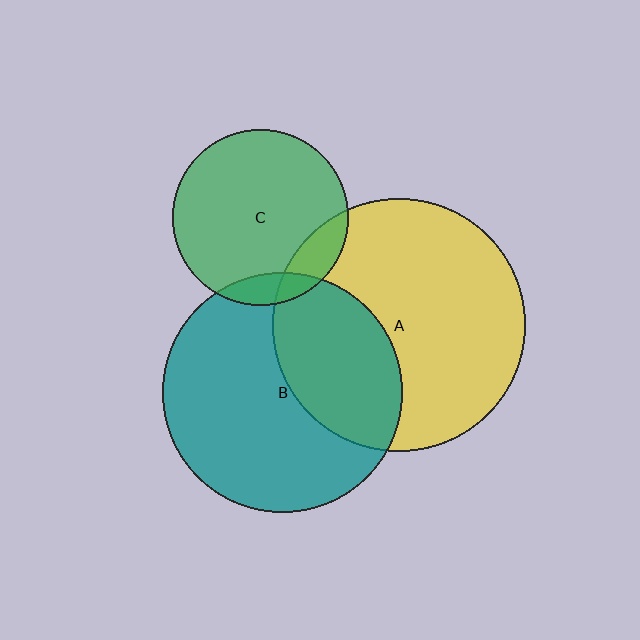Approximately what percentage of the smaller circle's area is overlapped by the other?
Approximately 15%.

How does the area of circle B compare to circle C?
Approximately 1.9 times.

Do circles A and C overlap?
Yes.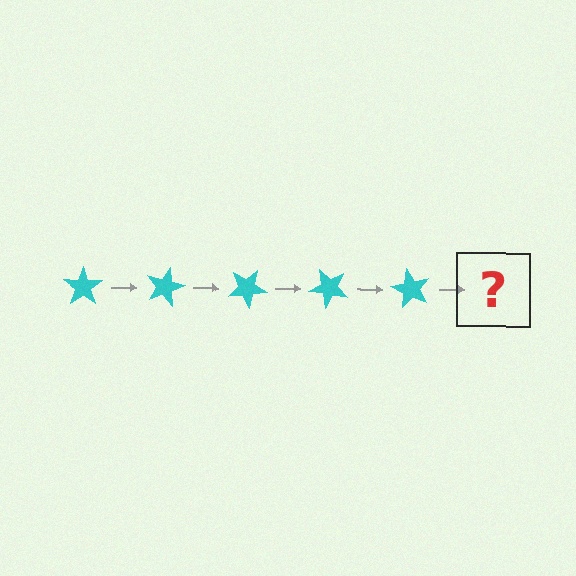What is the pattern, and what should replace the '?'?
The pattern is that the star rotates 15 degrees each step. The '?' should be a cyan star rotated 75 degrees.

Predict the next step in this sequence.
The next step is a cyan star rotated 75 degrees.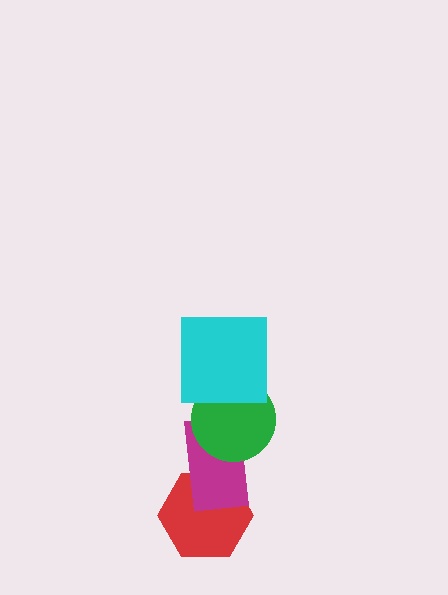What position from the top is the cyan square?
The cyan square is 1st from the top.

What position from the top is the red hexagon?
The red hexagon is 4th from the top.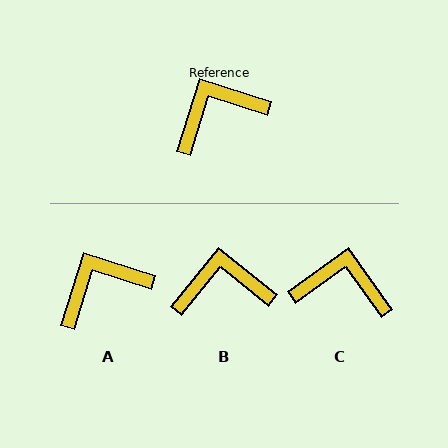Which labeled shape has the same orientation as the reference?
A.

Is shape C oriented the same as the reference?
No, it is off by about 37 degrees.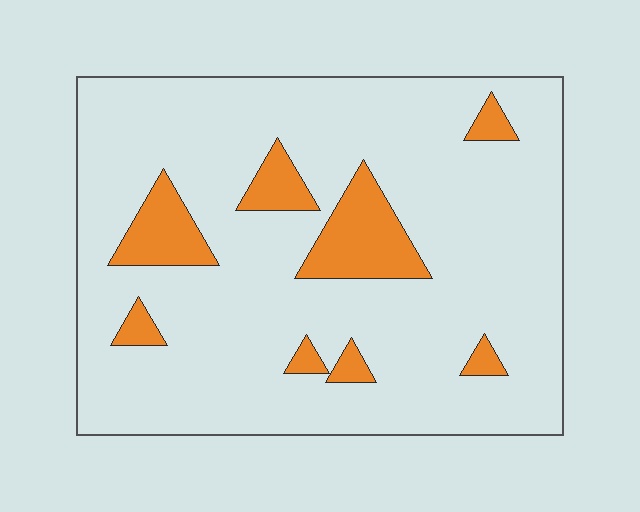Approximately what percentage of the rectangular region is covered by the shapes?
Approximately 15%.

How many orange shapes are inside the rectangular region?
8.